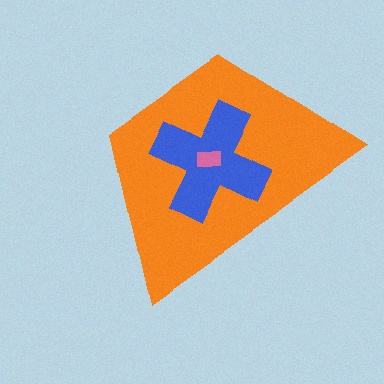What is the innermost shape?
The pink rectangle.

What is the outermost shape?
The orange trapezoid.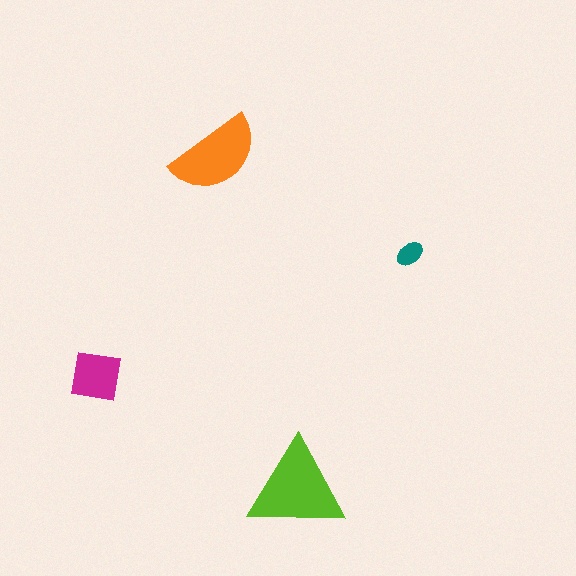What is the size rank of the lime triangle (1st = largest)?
1st.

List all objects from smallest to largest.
The teal ellipse, the magenta square, the orange semicircle, the lime triangle.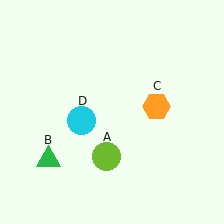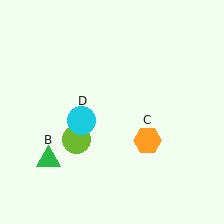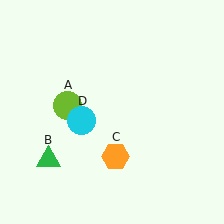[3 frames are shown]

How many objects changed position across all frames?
2 objects changed position: lime circle (object A), orange hexagon (object C).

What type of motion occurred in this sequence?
The lime circle (object A), orange hexagon (object C) rotated clockwise around the center of the scene.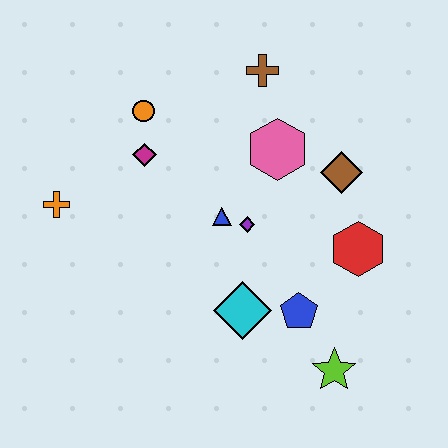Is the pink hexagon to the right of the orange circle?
Yes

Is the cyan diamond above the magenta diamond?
No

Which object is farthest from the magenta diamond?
The lime star is farthest from the magenta diamond.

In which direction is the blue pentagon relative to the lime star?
The blue pentagon is above the lime star.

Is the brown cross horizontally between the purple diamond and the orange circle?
No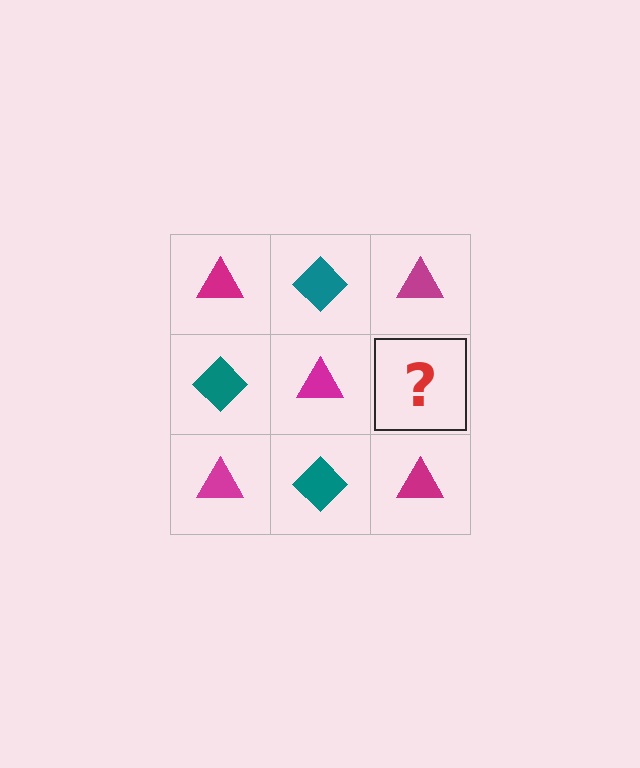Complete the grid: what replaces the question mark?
The question mark should be replaced with a teal diamond.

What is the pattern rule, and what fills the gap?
The rule is that it alternates magenta triangle and teal diamond in a checkerboard pattern. The gap should be filled with a teal diamond.